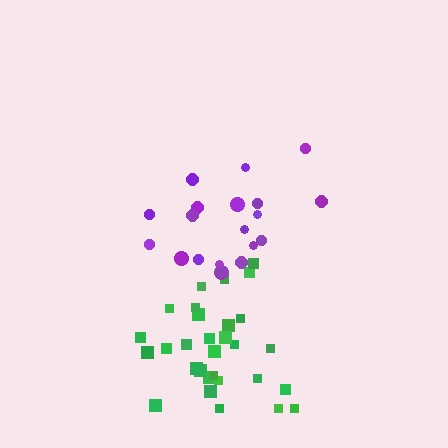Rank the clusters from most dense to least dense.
green, purple.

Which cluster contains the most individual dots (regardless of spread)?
Green (30).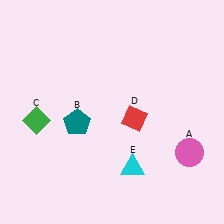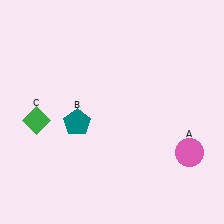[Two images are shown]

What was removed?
The cyan triangle (E), the red diamond (D) were removed in Image 2.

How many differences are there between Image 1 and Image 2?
There are 2 differences between the two images.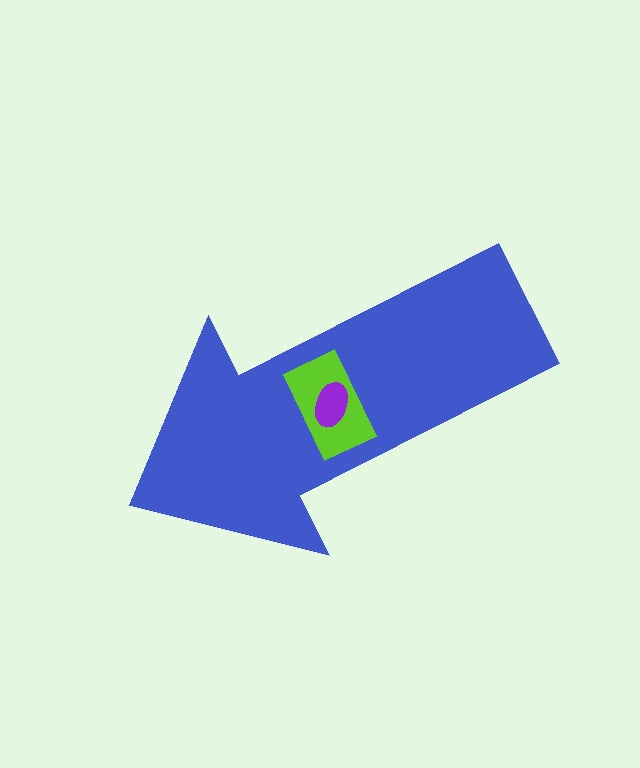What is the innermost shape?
The purple ellipse.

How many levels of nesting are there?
3.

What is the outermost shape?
The blue arrow.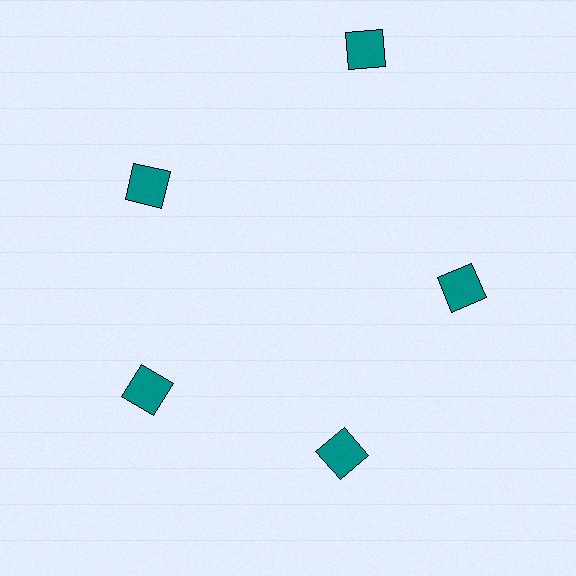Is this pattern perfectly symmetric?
No. The 5 teal squares are arranged in a ring, but one element near the 1 o'clock position is pushed outward from the center, breaking the 5-fold rotational symmetry.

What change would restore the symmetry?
The symmetry would be restored by moving it inward, back onto the ring so that all 5 squares sit at equal angles and equal distance from the center.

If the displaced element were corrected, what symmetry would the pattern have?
It would have 5-fold rotational symmetry — the pattern would map onto itself every 72 degrees.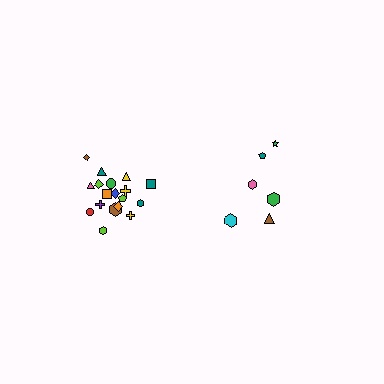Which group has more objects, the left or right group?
The left group.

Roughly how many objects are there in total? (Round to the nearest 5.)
Roughly 25 objects in total.